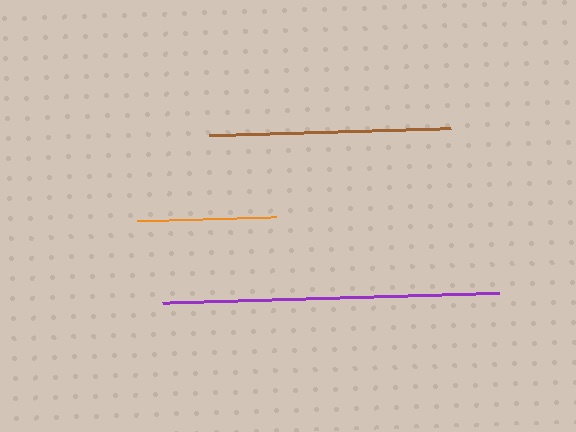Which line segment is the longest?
The purple line is the longest at approximately 337 pixels.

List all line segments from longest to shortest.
From longest to shortest: purple, brown, orange.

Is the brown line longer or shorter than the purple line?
The purple line is longer than the brown line.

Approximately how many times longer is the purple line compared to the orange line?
The purple line is approximately 2.4 times the length of the orange line.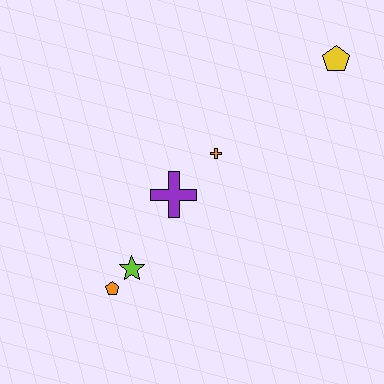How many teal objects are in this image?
There are no teal objects.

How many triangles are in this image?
There are no triangles.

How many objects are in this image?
There are 5 objects.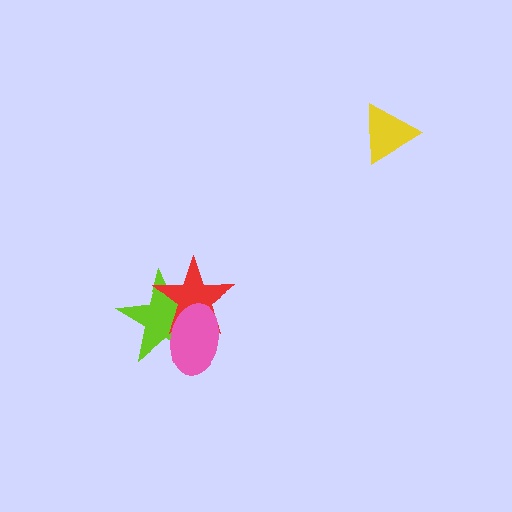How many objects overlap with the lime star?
2 objects overlap with the lime star.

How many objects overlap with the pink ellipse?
2 objects overlap with the pink ellipse.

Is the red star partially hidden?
Yes, it is partially covered by another shape.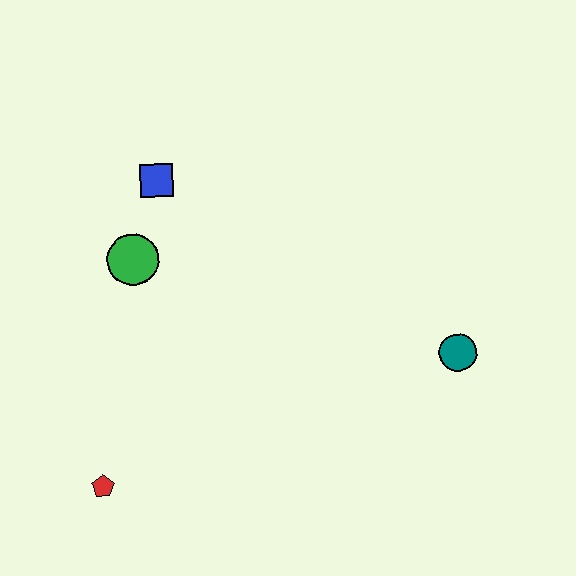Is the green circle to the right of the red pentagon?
Yes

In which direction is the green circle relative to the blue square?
The green circle is below the blue square.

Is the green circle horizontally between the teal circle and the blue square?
No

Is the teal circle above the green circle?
No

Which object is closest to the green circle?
The blue square is closest to the green circle.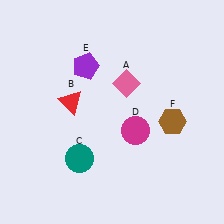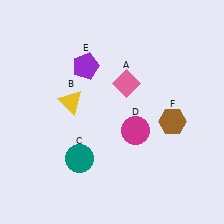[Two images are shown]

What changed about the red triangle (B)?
In Image 1, B is red. In Image 2, it changed to yellow.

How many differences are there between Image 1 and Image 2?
There is 1 difference between the two images.